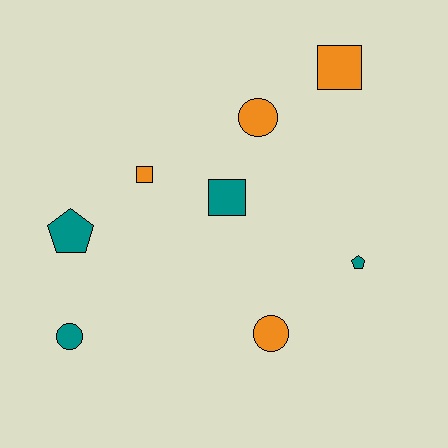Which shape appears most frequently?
Circle, with 3 objects.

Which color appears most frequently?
Orange, with 4 objects.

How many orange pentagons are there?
There are no orange pentagons.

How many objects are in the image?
There are 8 objects.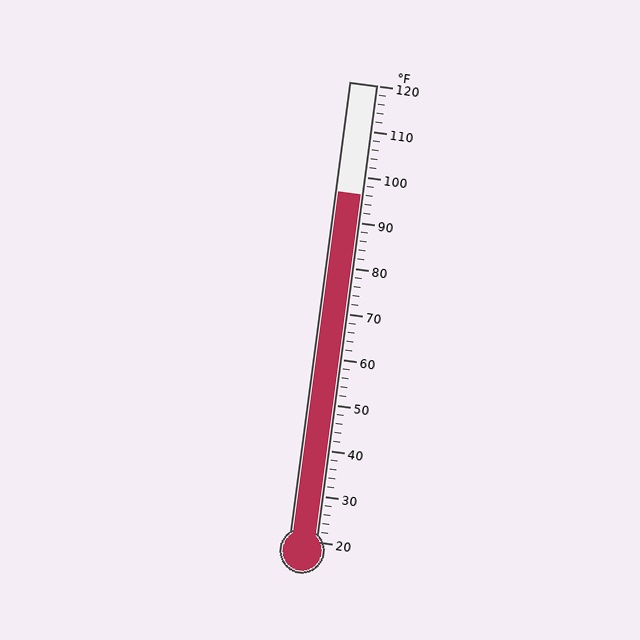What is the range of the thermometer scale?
The thermometer scale ranges from 20°F to 120°F.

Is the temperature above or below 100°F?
The temperature is below 100°F.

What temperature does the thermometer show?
The thermometer shows approximately 96°F.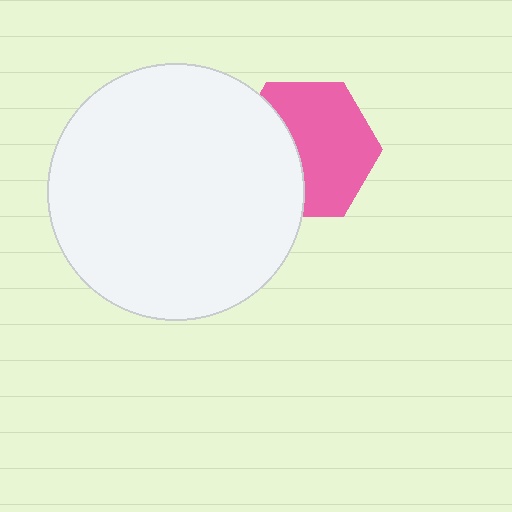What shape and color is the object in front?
The object in front is a white circle.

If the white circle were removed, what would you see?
You would see the complete pink hexagon.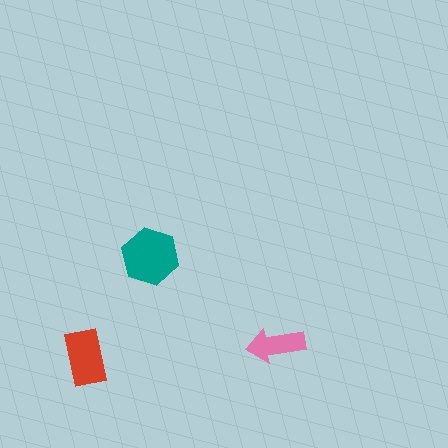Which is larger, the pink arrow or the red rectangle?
The red rectangle.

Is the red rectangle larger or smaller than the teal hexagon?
Smaller.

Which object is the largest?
The teal hexagon.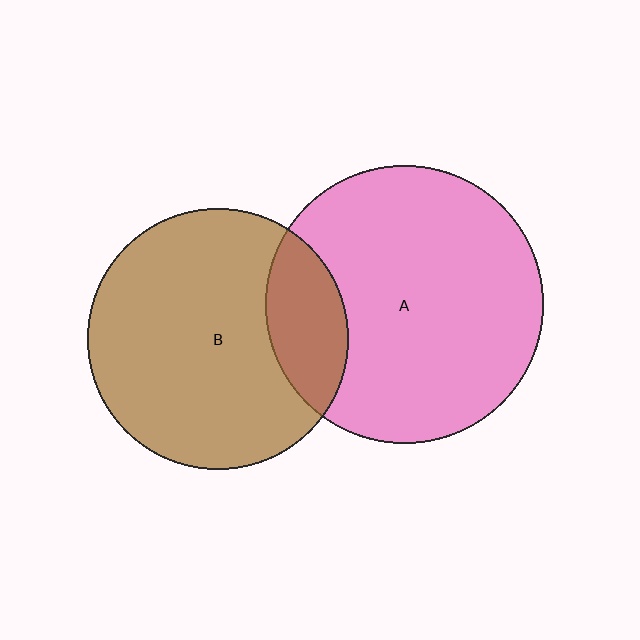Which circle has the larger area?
Circle A (pink).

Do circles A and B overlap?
Yes.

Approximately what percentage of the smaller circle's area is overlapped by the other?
Approximately 20%.